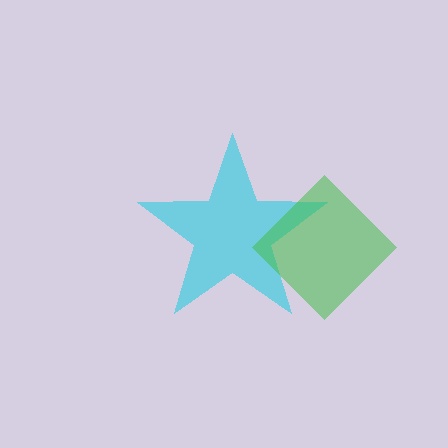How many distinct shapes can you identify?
There are 2 distinct shapes: a cyan star, a green diamond.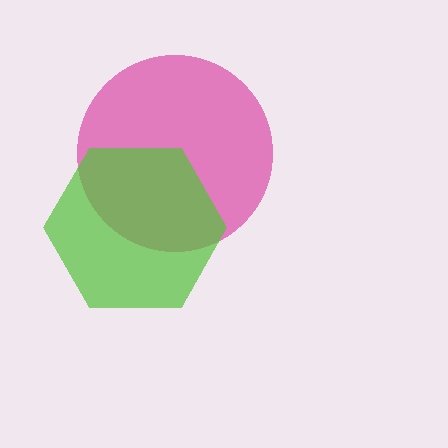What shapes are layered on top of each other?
The layered shapes are: a magenta circle, a lime hexagon.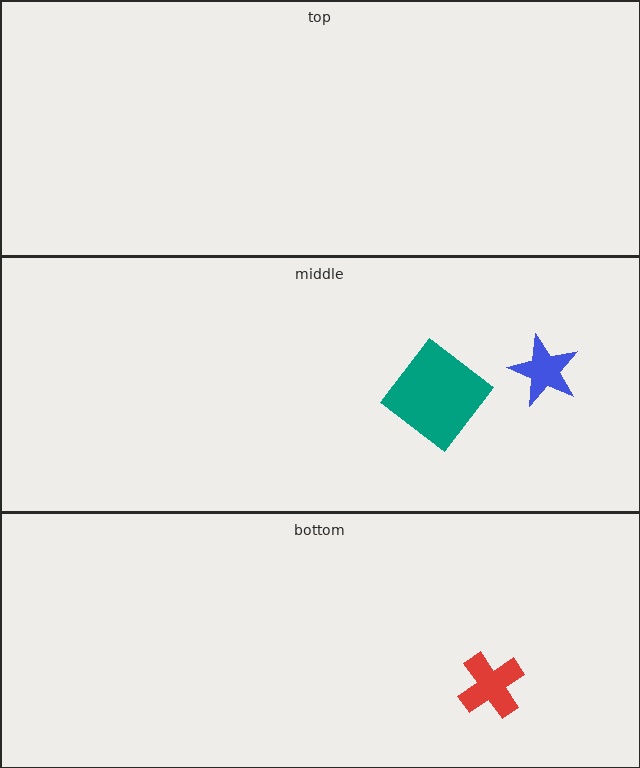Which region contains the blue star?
The middle region.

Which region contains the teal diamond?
The middle region.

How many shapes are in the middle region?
2.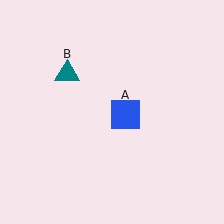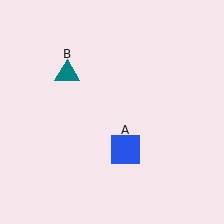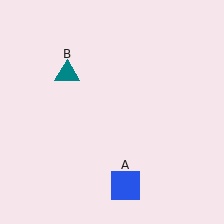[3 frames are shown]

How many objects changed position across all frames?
1 object changed position: blue square (object A).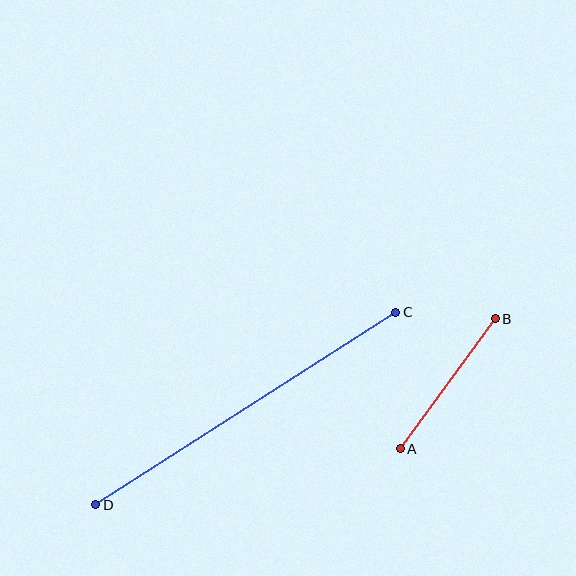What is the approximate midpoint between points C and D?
The midpoint is at approximately (246, 409) pixels.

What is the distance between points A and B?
The distance is approximately 161 pixels.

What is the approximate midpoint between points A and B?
The midpoint is at approximately (448, 384) pixels.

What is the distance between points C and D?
The distance is approximately 357 pixels.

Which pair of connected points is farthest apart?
Points C and D are farthest apart.